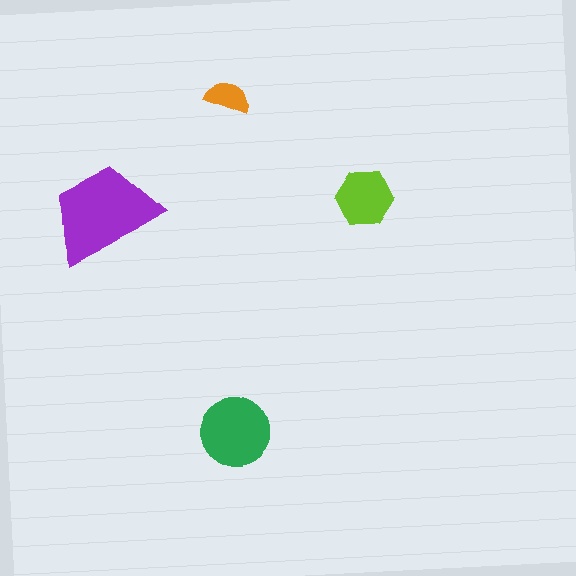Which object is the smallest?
The orange semicircle.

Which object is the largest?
The purple trapezoid.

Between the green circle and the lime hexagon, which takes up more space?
The green circle.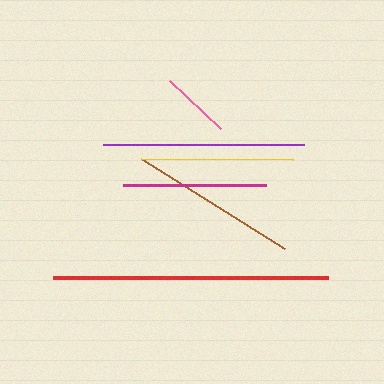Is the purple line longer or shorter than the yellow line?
The purple line is longer than the yellow line.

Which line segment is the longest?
The red line is the longest at approximately 275 pixels.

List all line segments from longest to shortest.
From longest to shortest: red, purple, brown, yellow, magenta, pink.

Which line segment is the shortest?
The pink line is the shortest at approximately 70 pixels.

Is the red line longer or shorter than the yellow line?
The red line is longer than the yellow line.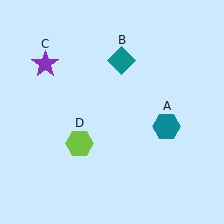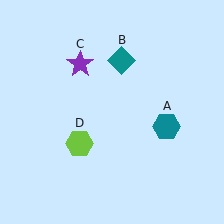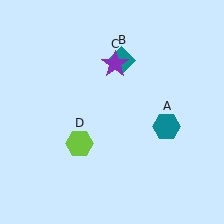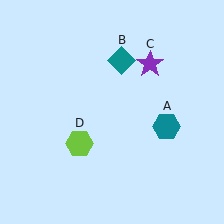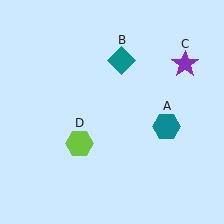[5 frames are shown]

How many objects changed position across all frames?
1 object changed position: purple star (object C).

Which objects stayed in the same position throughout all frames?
Teal hexagon (object A) and teal diamond (object B) and lime hexagon (object D) remained stationary.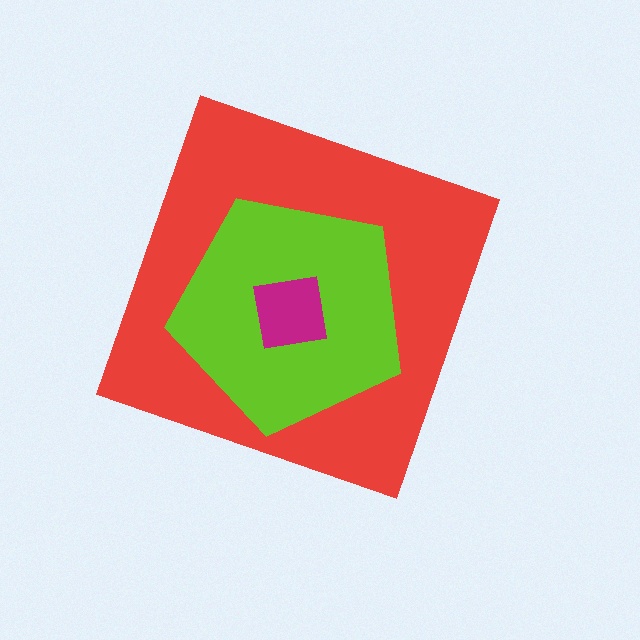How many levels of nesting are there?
3.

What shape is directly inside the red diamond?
The lime pentagon.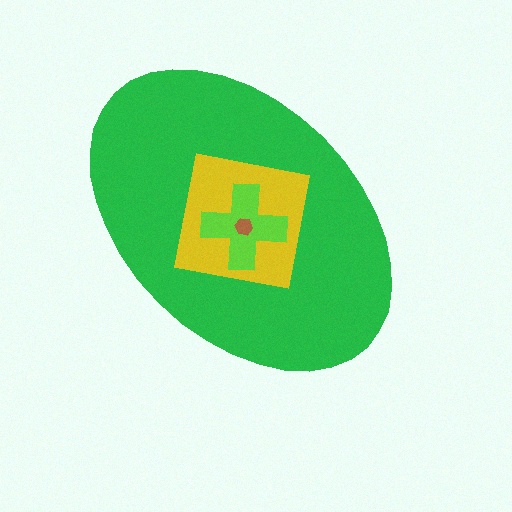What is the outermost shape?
The green ellipse.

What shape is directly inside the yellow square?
The lime cross.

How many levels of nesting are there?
4.